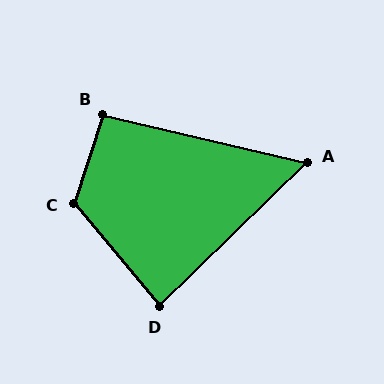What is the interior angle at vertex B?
Approximately 94 degrees (approximately right).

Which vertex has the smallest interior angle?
A, at approximately 58 degrees.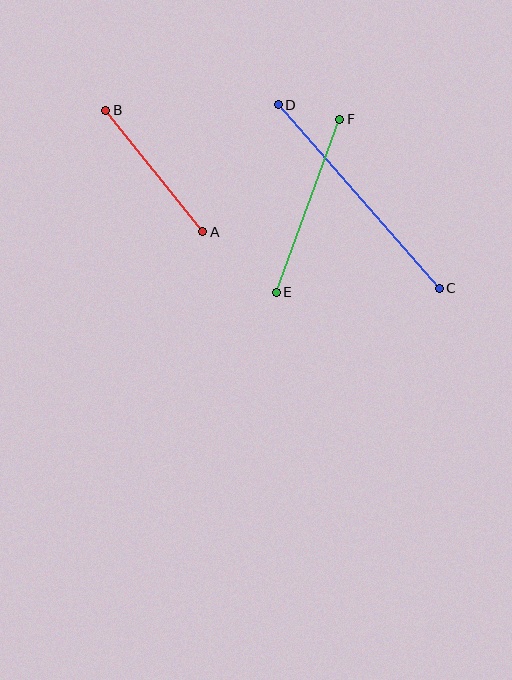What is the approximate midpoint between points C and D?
The midpoint is at approximately (359, 197) pixels.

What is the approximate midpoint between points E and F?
The midpoint is at approximately (308, 206) pixels.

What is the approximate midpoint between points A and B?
The midpoint is at approximately (154, 171) pixels.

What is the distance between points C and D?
The distance is approximately 244 pixels.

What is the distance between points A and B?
The distance is approximately 156 pixels.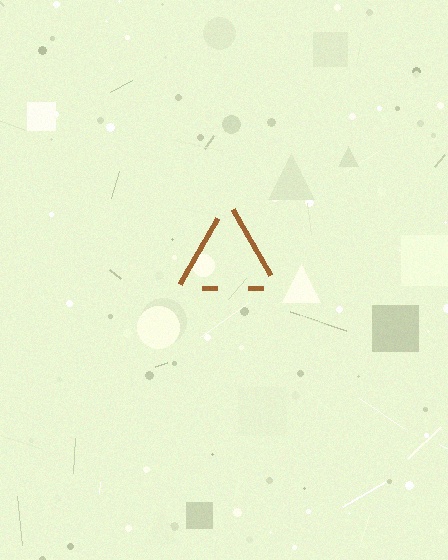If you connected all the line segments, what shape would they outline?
They would outline a triangle.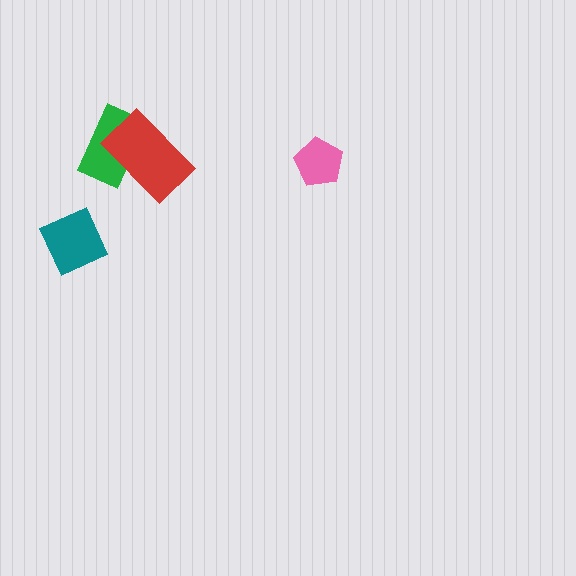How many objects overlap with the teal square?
0 objects overlap with the teal square.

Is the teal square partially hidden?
No, no other shape covers it.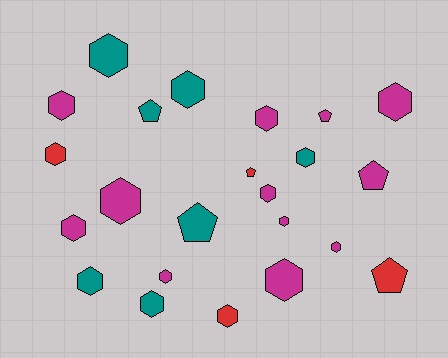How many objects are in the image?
There are 23 objects.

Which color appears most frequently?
Magenta, with 12 objects.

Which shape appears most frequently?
Hexagon, with 17 objects.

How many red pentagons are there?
There are 2 red pentagons.